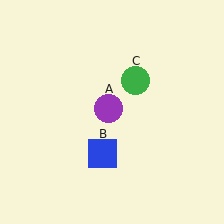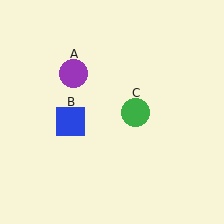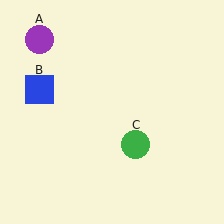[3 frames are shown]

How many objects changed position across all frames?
3 objects changed position: purple circle (object A), blue square (object B), green circle (object C).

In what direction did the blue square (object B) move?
The blue square (object B) moved up and to the left.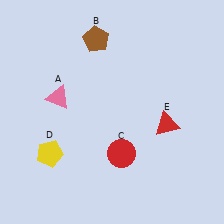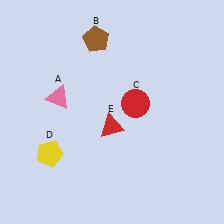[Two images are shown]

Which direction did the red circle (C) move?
The red circle (C) moved up.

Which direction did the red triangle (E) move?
The red triangle (E) moved left.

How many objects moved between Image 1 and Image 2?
2 objects moved between the two images.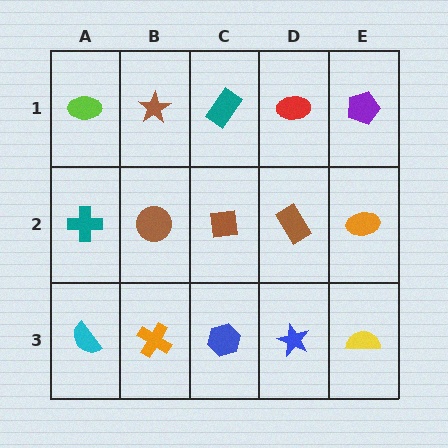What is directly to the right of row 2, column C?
A brown rectangle.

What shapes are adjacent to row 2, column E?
A purple pentagon (row 1, column E), a yellow semicircle (row 3, column E), a brown rectangle (row 2, column D).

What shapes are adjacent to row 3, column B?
A brown circle (row 2, column B), a cyan semicircle (row 3, column A), a blue hexagon (row 3, column C).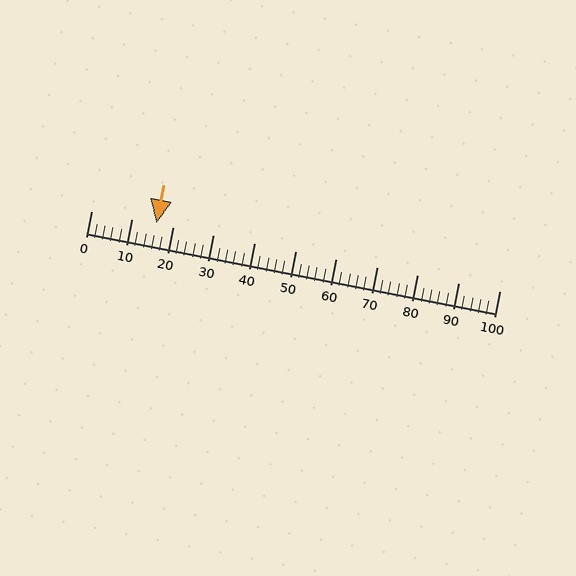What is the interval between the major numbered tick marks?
The major tick marks are spaced 10 units apart.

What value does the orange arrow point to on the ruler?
The orange arrow points to approximately 16.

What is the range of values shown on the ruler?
The ruler shows values from 0 to 100.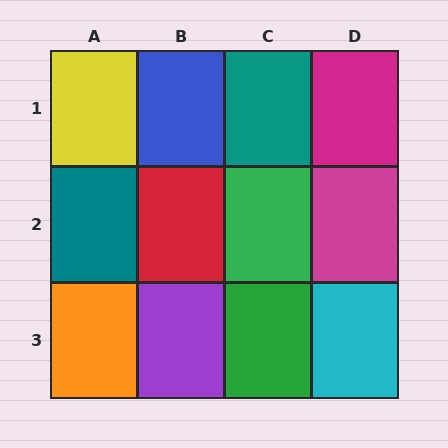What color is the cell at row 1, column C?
Teal.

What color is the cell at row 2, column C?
Green.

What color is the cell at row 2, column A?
Teal.